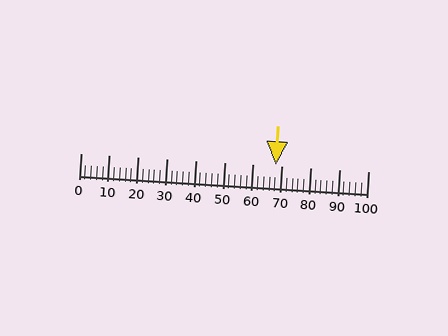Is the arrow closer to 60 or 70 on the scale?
The arrow is closer to 70.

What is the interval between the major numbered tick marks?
The major tick marks are spaced 10 units apart.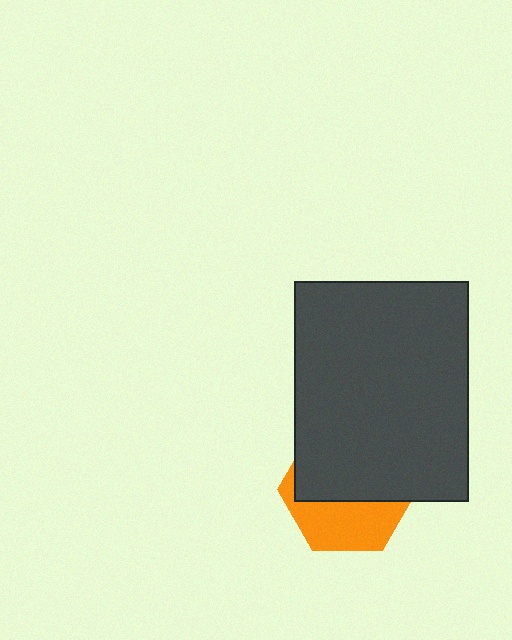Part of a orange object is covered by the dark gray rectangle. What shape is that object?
It is a hexagon.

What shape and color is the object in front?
The object in front is a dark gray rectangle.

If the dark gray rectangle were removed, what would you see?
You would see the complete orange hexagon.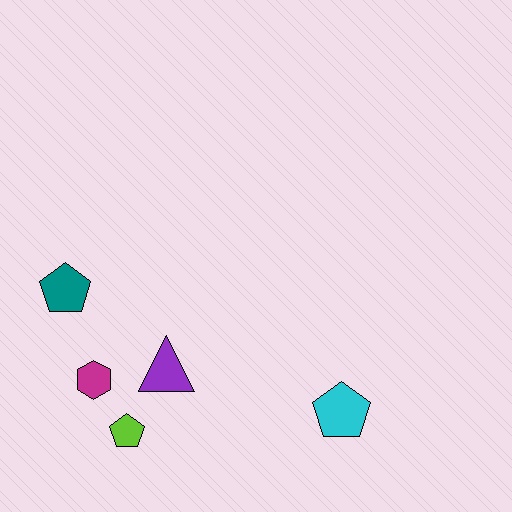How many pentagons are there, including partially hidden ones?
There are 3 pentagons.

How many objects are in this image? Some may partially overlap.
There are 5 objects.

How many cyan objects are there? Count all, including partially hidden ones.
There is 1 cyan object.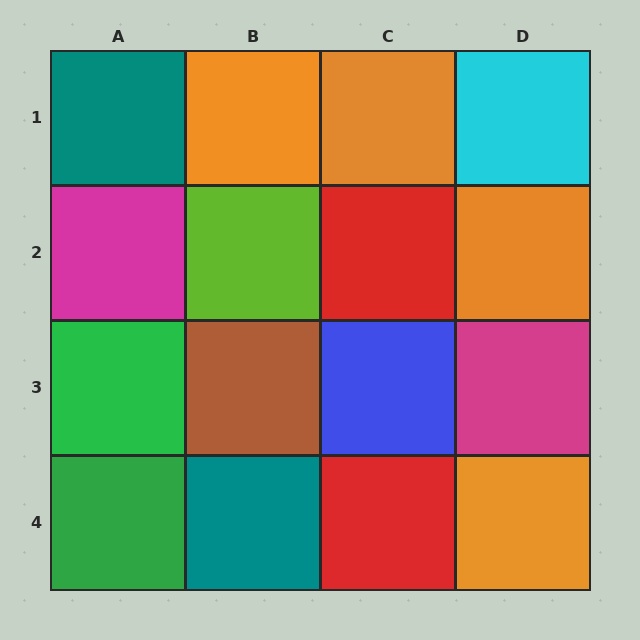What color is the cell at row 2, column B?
Lime.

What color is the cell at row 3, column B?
Brown.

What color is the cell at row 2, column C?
Red.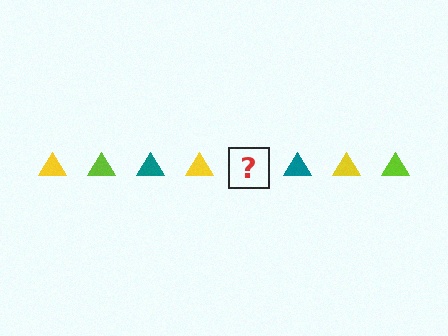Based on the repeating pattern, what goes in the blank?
The blank should be a lime triangle.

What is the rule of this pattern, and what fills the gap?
The rule is that the pattern cycles through yellow, lime, teal triangles. The gap should be filled with a lime triangle.